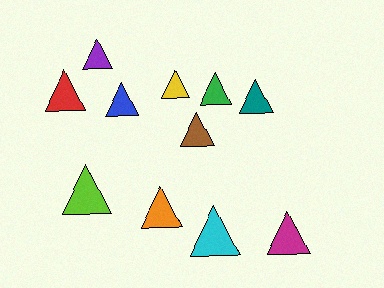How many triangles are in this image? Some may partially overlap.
There are 11 triangles.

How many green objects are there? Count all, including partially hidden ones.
There is 1 green object.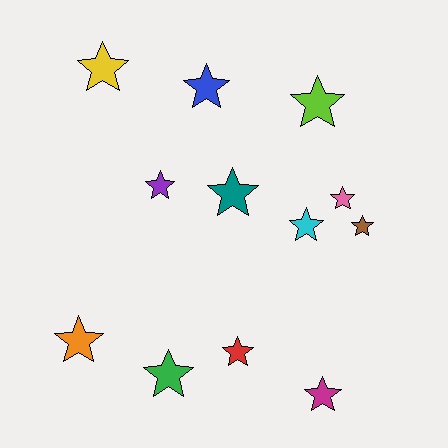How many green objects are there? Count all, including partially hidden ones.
There is 1 green object.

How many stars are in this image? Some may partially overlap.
There are 12 stars.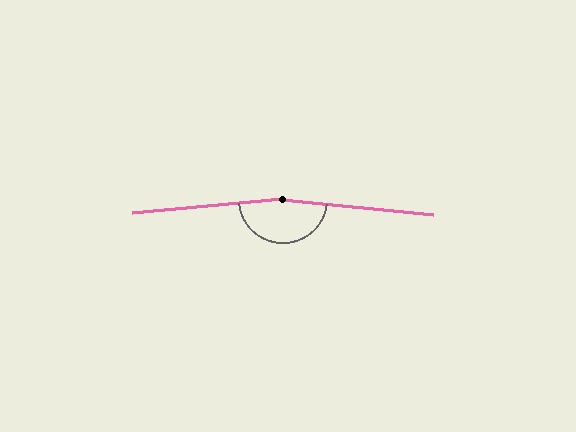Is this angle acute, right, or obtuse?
It is obtuse.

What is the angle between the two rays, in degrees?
Approximately 169 degrees.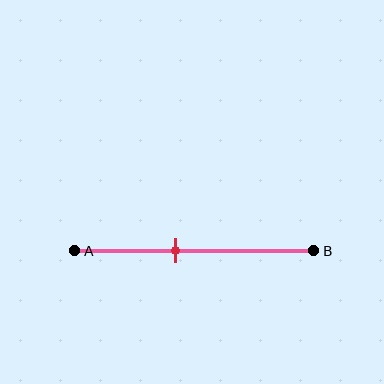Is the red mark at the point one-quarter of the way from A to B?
No, the mark is at about 40% from A, not at the 25% one-quarter point.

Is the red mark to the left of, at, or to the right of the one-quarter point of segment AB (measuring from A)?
The red mark is to the right of the one-quarter point of segment AB.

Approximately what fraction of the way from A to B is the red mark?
The red mark is approximately 40% of the way from A to B.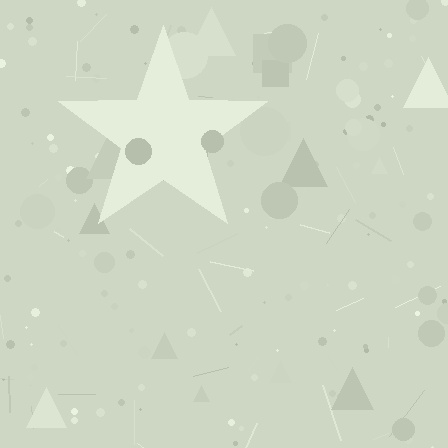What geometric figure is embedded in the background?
A star is embedded in the background.